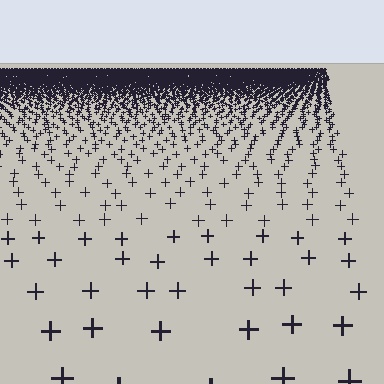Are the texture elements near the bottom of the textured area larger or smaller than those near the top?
Larger. Near the bottom, elements are closer to the viewer and appear at a bigger on-screen size.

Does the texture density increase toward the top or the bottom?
Density increases toward the top.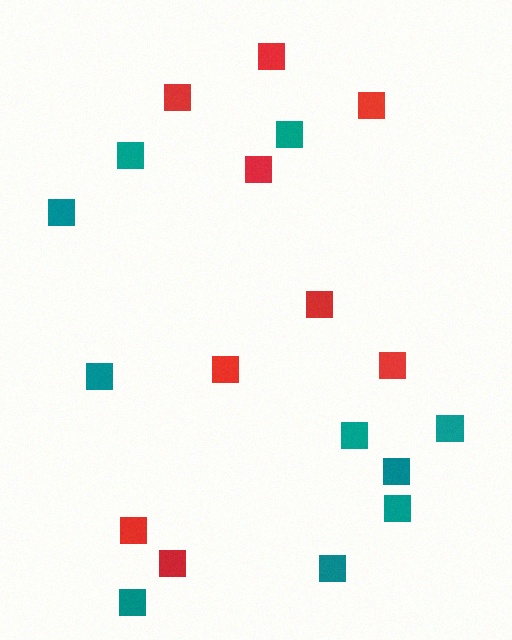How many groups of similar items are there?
There are 2 groups: one group of teal squares (10) and one group of red squares (9).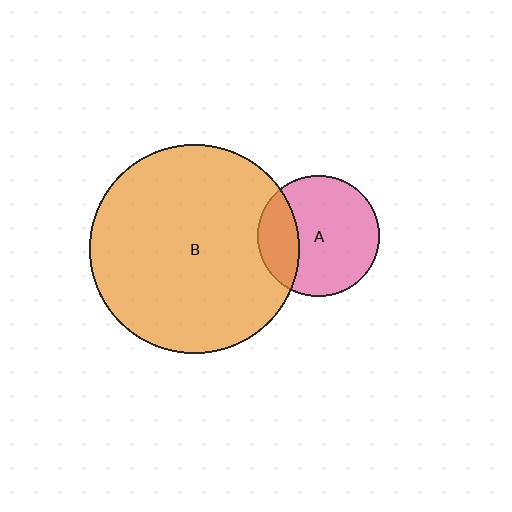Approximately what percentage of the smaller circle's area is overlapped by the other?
Approximately 25%.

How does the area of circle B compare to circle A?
Approximately 3.0 times.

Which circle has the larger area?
Circle B (orange).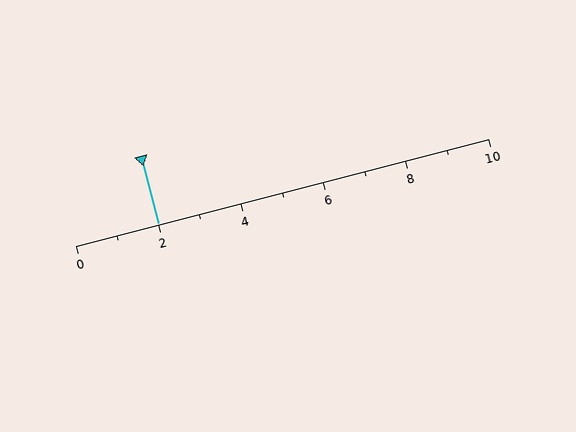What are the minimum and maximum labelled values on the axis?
The axis runs from 0 to 10.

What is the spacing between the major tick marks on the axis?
The major ticks are spaced 2 apart.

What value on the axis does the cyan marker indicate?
The marker indicates approximately 2.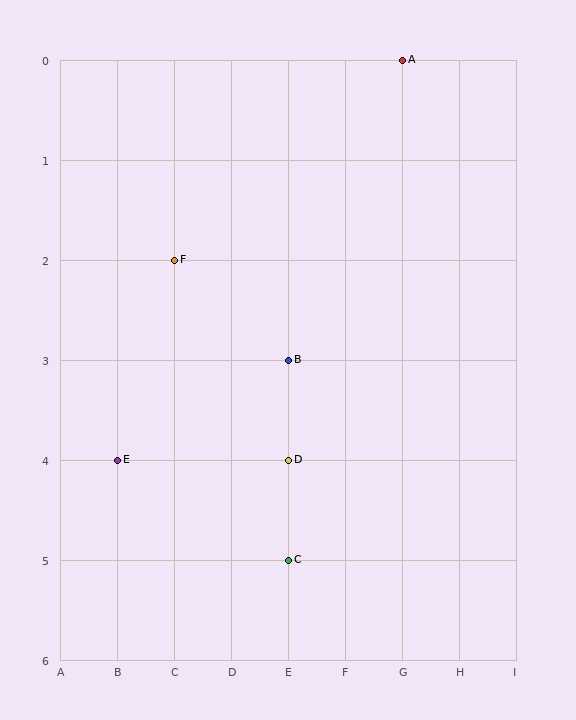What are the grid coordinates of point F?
Point F is at grid coordinates (C, 2).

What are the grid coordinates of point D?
Point D is at grid coordinates (E, 4).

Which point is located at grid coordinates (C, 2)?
Point F is at (C, 2).